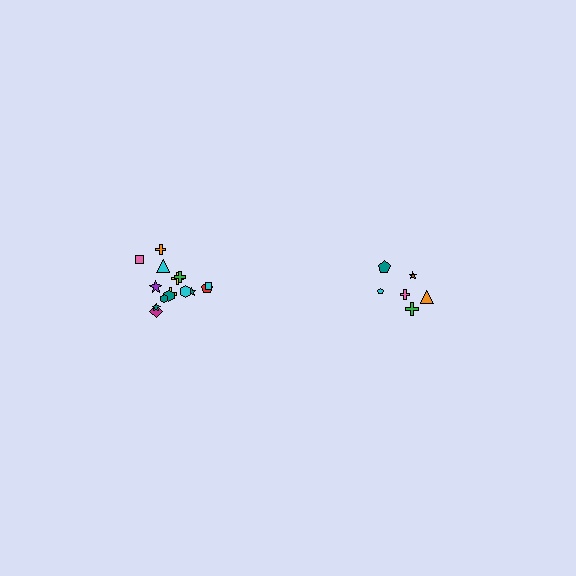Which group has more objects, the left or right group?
The left group.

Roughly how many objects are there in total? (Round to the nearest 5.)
Roughly 20 objects in total.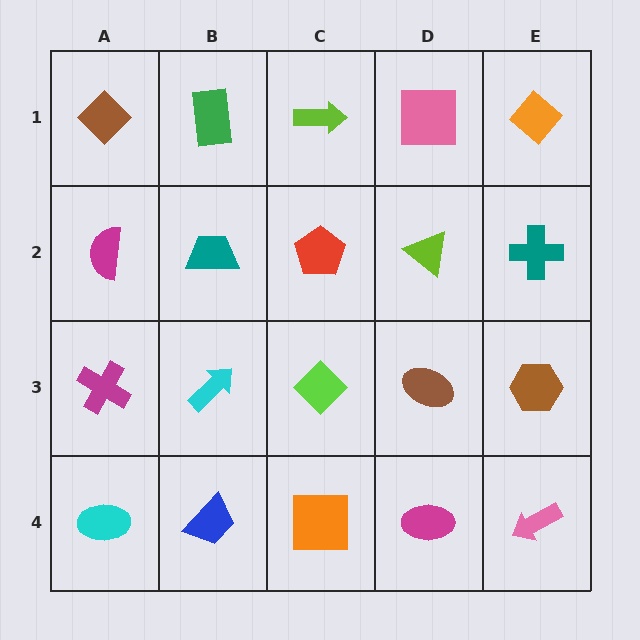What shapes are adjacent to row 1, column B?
A teal trapezoid (row 2, column B), a brown diamond (row 1, column A), a lime arrow (row 1, column C).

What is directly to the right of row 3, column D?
A brown hexagon.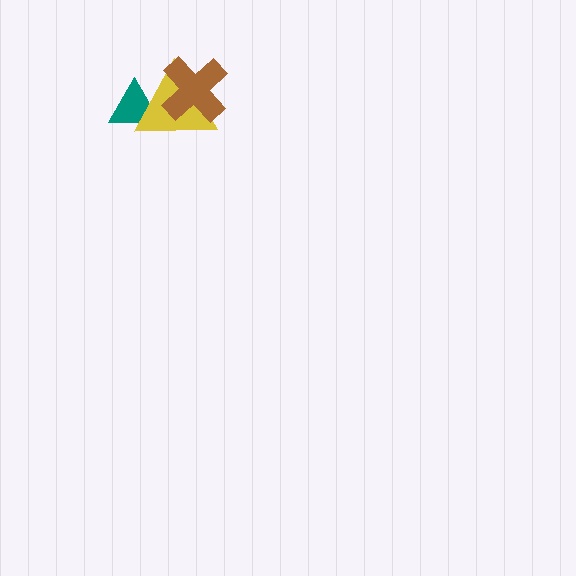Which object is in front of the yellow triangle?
The brown cross is in front of the yellow triangle.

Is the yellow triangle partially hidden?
Yes, it is partially covered by another shape.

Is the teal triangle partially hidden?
Yes, it is partially covered by another shape.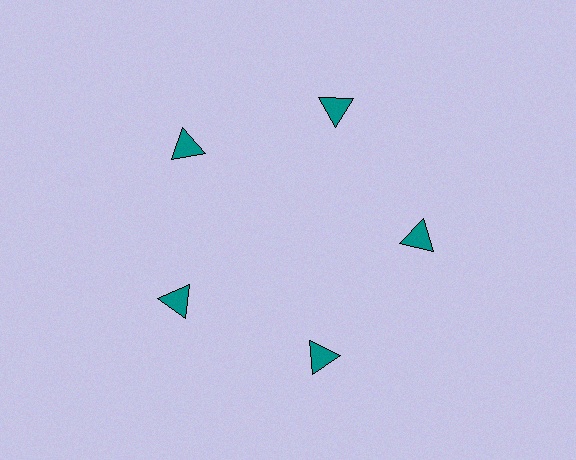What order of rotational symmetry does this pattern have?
This pattern has 5-fold rotational symmetry.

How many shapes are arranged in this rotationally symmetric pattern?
There are 5 shapes, arranged in 5 groups of 1.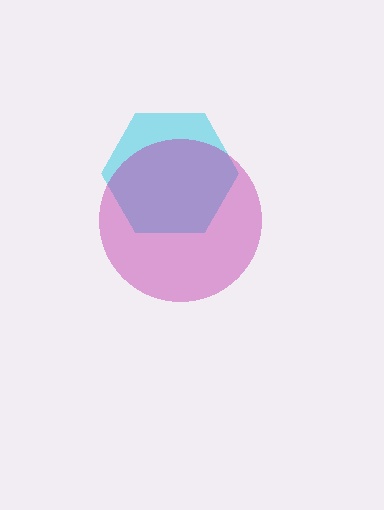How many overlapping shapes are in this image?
There are 2 overlapping shapes in the image.